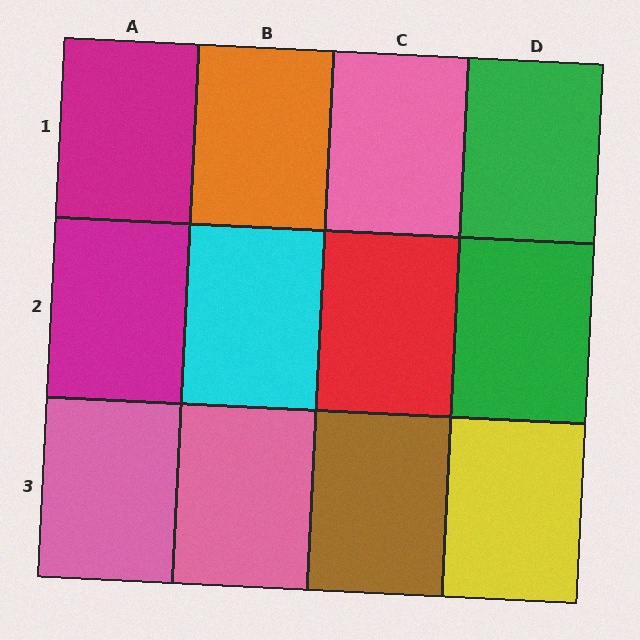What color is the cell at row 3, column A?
Pink.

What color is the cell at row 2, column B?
Cyan.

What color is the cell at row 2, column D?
Green.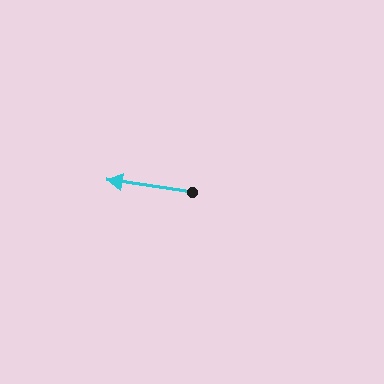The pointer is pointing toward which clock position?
Roughly 9 o'clock.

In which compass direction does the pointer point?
West.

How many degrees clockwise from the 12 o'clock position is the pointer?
Approximately 278 degrees.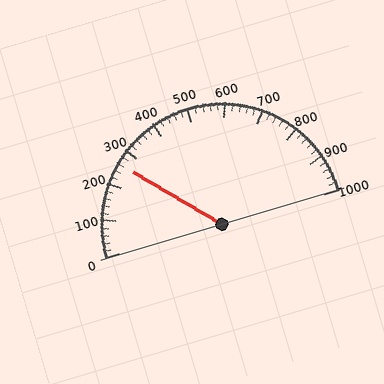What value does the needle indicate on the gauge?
The needle indicates approximately 260.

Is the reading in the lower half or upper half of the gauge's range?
The reading is in the lower half of the range (0 to 1000).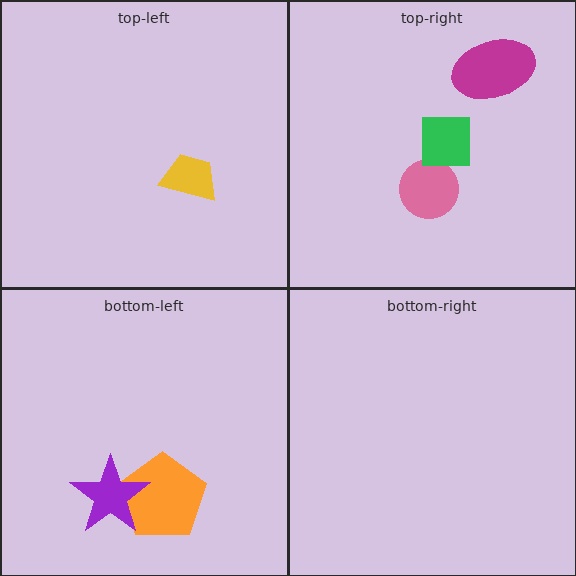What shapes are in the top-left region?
The yellow trapezoid.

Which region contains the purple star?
The bottom-left region.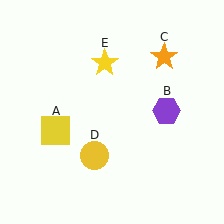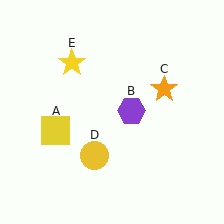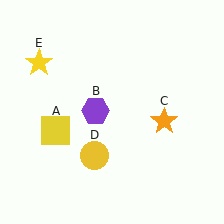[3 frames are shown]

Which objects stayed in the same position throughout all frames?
Yellow square (object A) and yellow circle (object D) remained stationary.